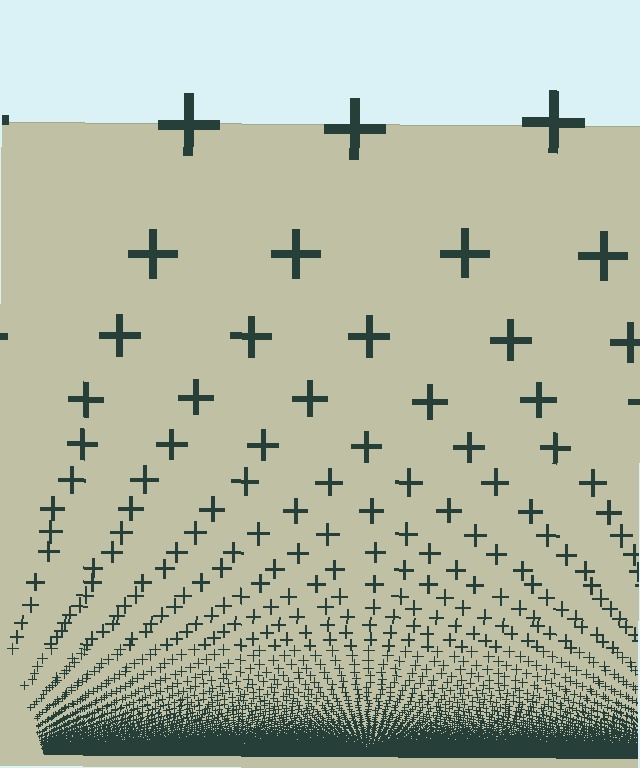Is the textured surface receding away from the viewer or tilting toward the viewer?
The surface appears to tilt toward the viewer. Texture elements get larger and sparser toward the top.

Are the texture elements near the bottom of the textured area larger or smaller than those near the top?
Smaller. The gradient is inverted — elements near the bottom are smaller and denser.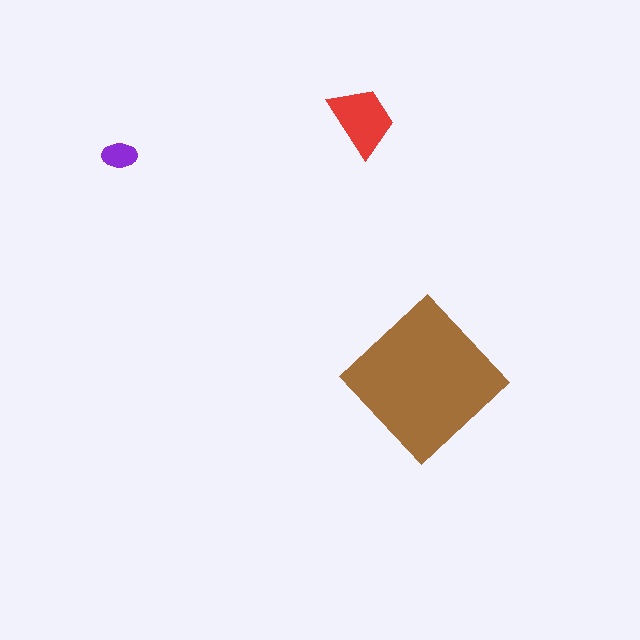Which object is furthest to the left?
The purple ellipse is leftmost.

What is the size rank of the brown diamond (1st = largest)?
1st.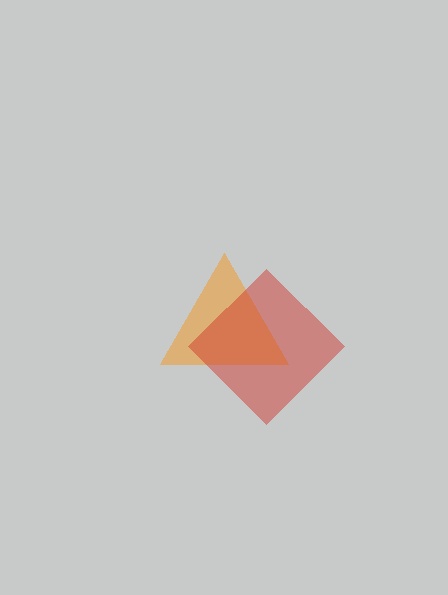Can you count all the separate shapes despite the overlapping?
Yes, there are 2 separate shapes.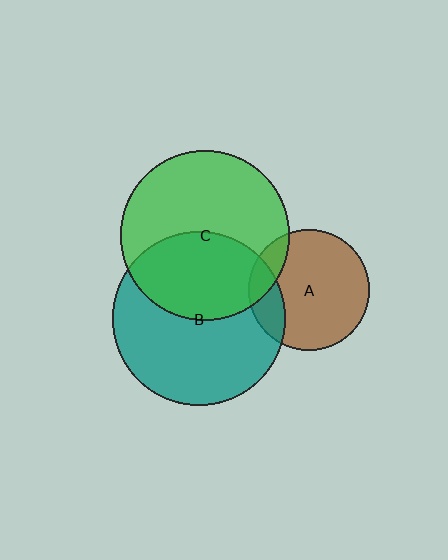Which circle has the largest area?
Circle B (teal).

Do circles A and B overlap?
Yes.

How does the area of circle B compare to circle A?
Approximately 2.1 times.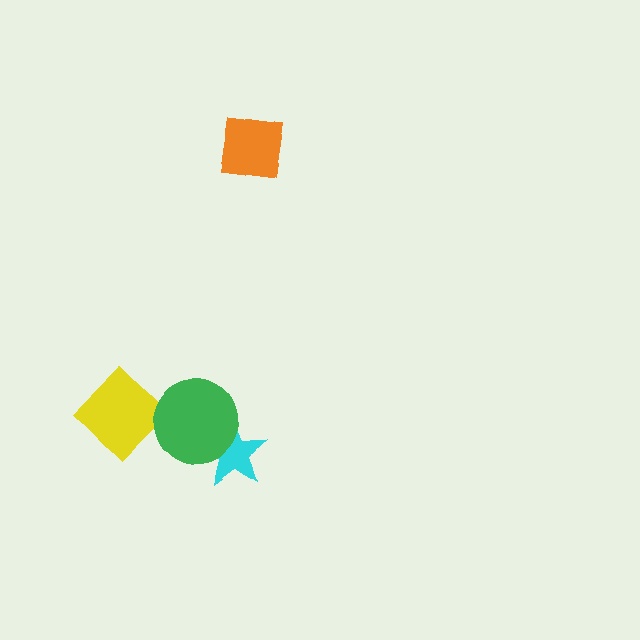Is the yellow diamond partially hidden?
Yes, it is partially covered by another shape.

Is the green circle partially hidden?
No, no other shape covers it.